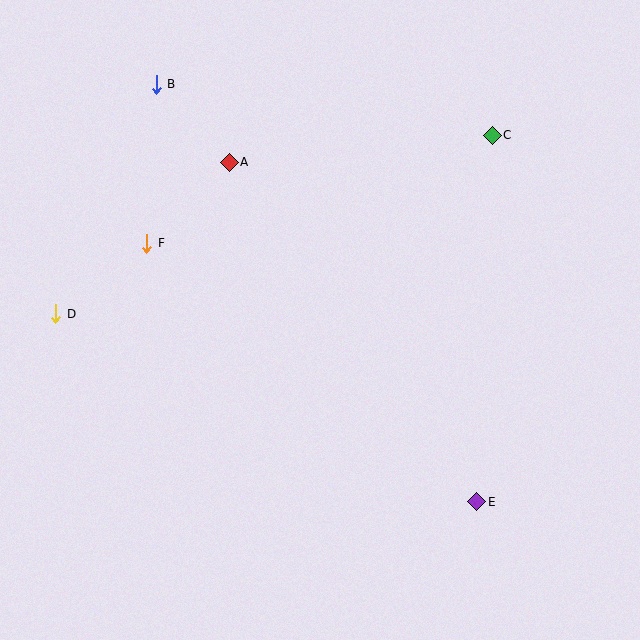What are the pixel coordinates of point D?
Point D is at (56, 314).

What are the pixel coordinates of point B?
Point B is at (156, 84).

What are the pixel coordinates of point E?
Point E is at (477, 502).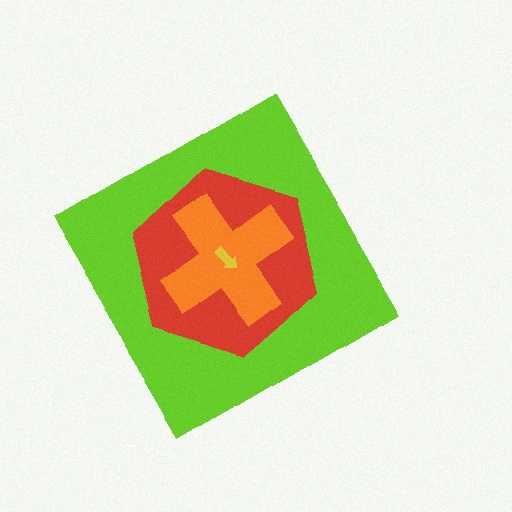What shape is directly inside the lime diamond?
The red hexagon.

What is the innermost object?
The yellow arrow.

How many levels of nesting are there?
4.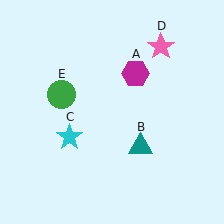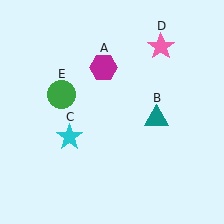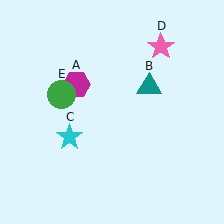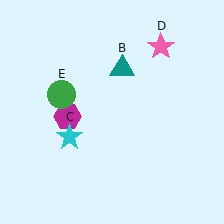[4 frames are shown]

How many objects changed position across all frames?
2 objects changed position: magenta hexagon (object A), teal triangle (object B).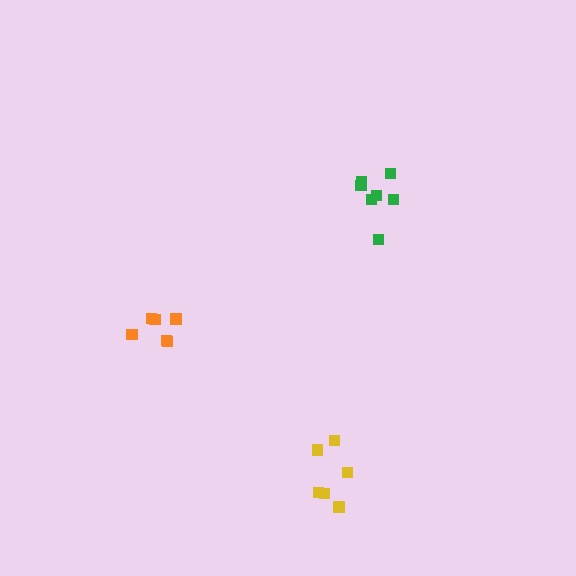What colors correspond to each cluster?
The clusters are colored: orange, green, yellow.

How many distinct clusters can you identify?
There are 3 distinct clusters.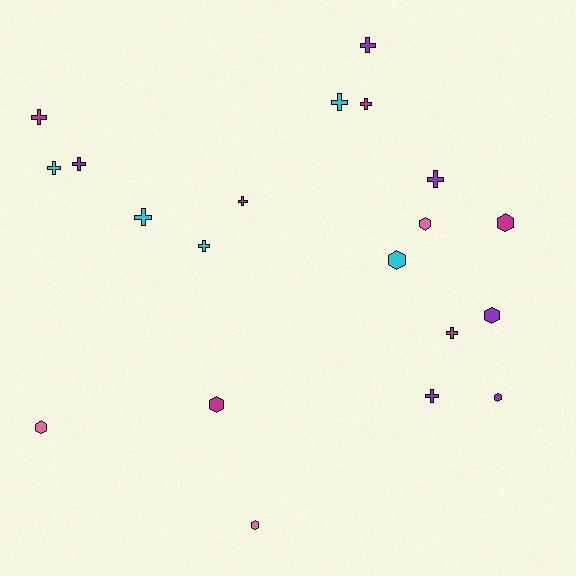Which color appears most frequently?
Magenta, with 6 objects.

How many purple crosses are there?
There are 4 purple crosses.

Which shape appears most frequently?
Cross, with 12 objects.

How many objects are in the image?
There are 20 objects.